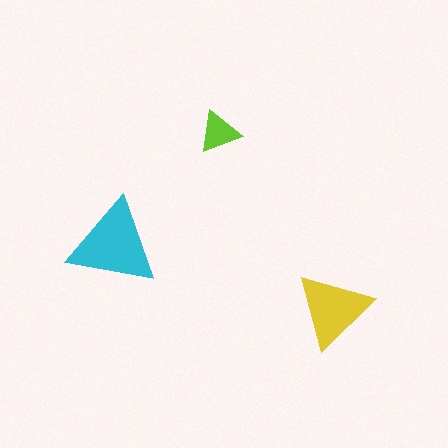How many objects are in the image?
There are 3 objects in the image.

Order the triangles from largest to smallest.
the cyan one, the yellow one, the lime one.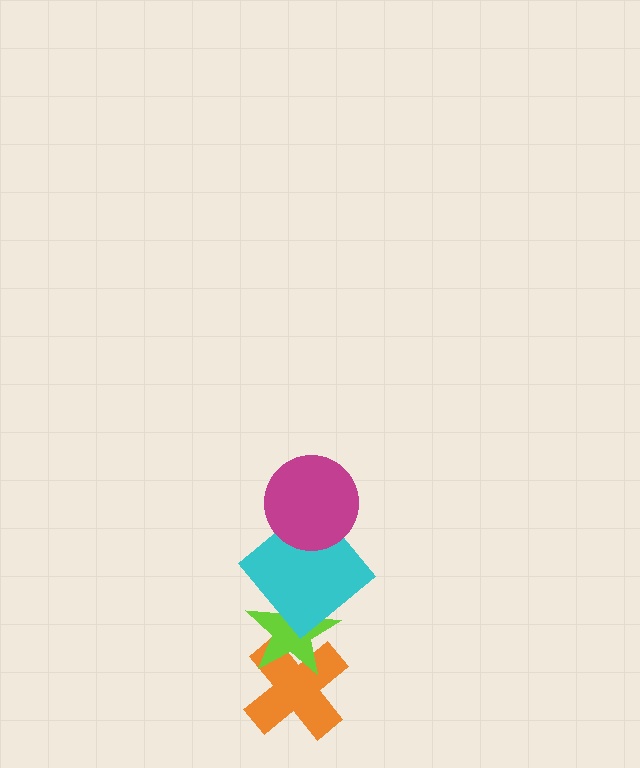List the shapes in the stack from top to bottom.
From top to bottom: the magenta circle, the cyan diamond, the lime star, the orange cross.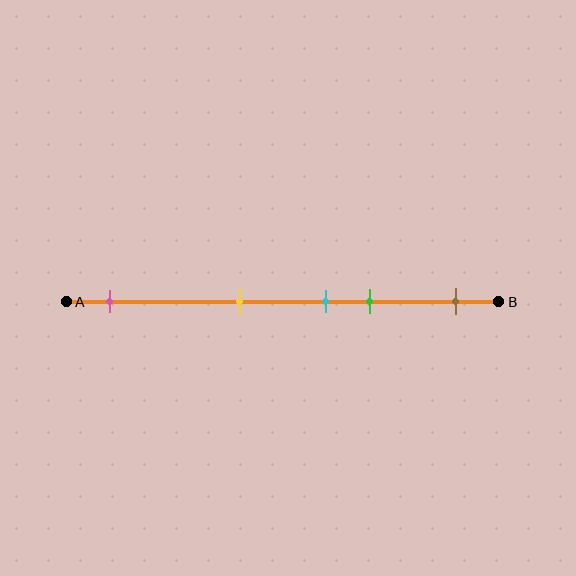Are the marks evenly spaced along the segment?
No, the marks are not evenly spaced.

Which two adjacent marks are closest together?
The cyan and green marks are the closest adjacent pair.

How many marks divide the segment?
There are 5 marks dividing the segment.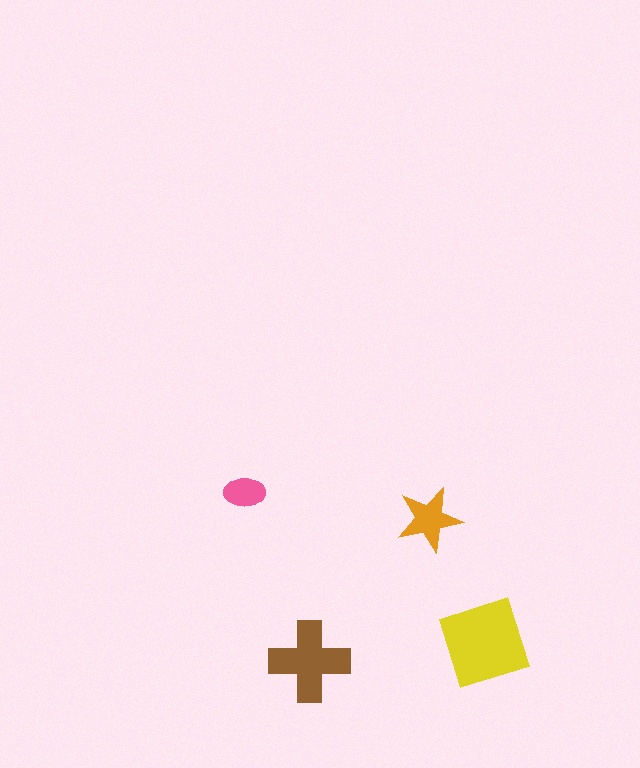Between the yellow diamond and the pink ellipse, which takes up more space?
The yellow diamond.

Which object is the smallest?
The pink ellipse.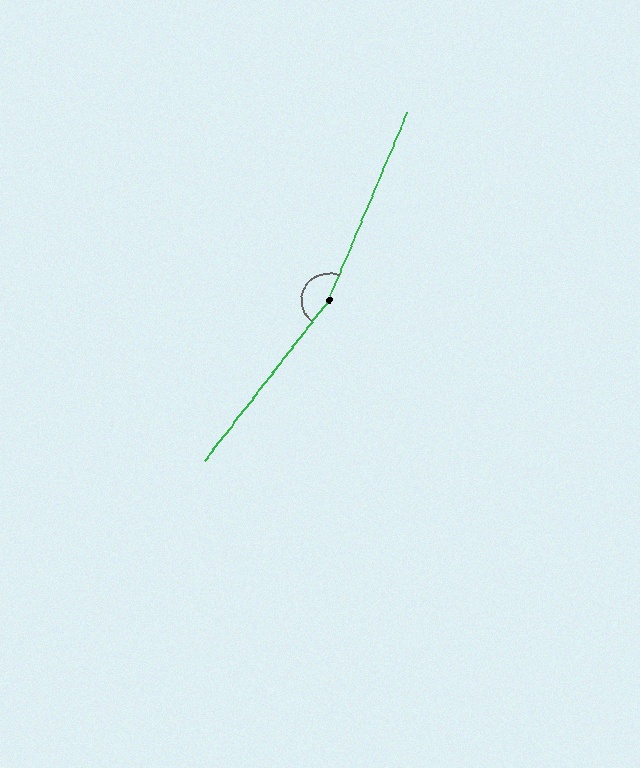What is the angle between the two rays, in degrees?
Approximately 165 degrees.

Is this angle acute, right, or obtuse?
It is obtuse.